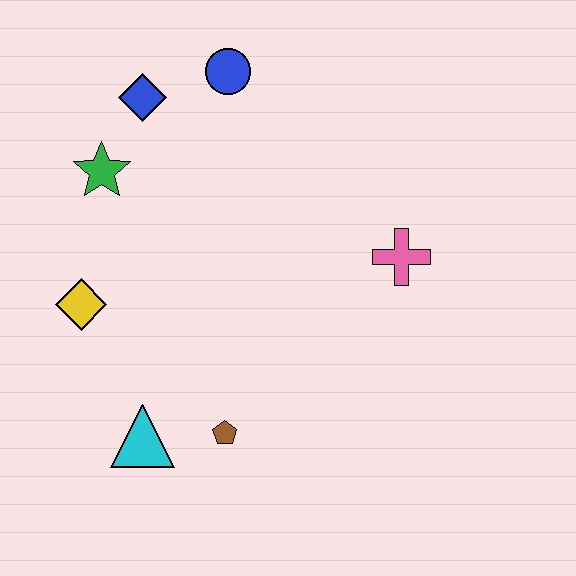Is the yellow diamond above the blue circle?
No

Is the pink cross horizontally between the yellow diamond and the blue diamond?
No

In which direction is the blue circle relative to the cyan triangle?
The blue circle is above the cyan triangle.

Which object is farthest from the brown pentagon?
The blue circle is farthest from the brown pentagon.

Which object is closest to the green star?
The blue diamond is closest to the green star.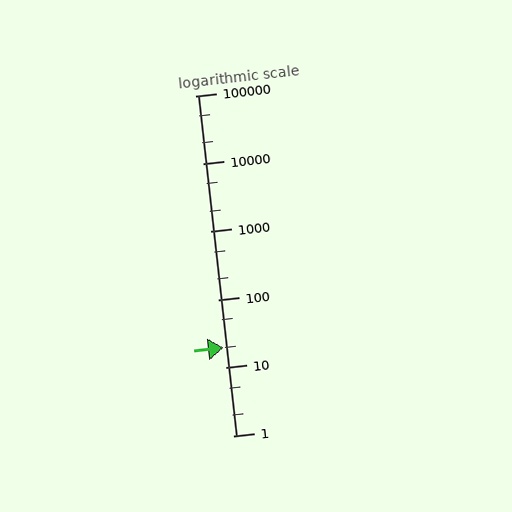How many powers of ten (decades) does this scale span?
The scale spans 5 decades, from 1 to 100000.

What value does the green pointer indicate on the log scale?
The pointer indicates approximately 20.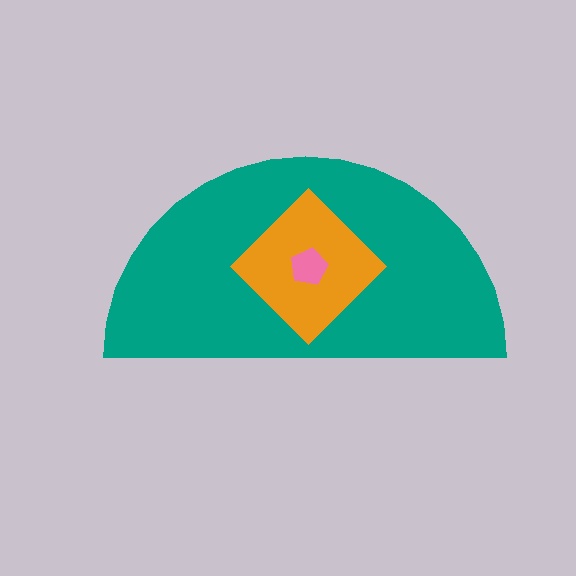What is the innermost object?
The pink pentagon.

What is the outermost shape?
The teal semicircle.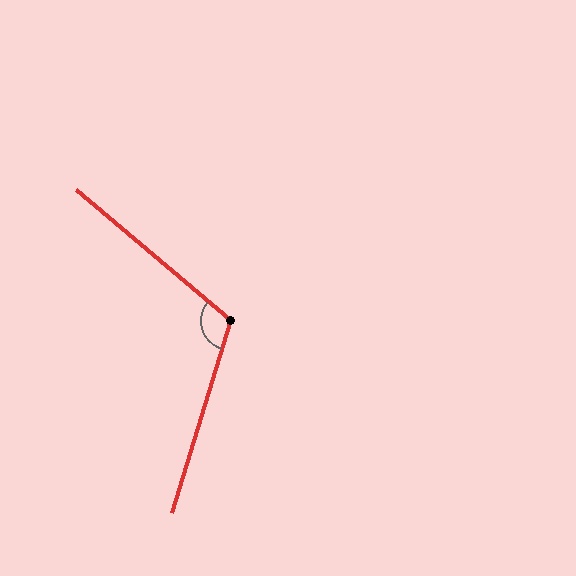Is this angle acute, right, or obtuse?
It is obtuse.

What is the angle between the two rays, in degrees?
Approximately 113 degrees.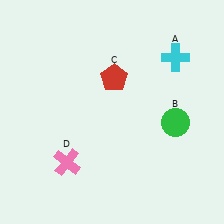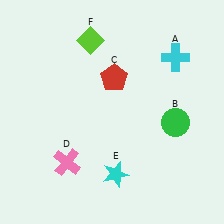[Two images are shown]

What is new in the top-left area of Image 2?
A lime diamond (F) was added in the top-left area of Image 2.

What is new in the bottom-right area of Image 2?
A cyan star (E) was added in the bottom-right area of Image 2.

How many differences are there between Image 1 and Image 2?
There are 2 differences between the two images.